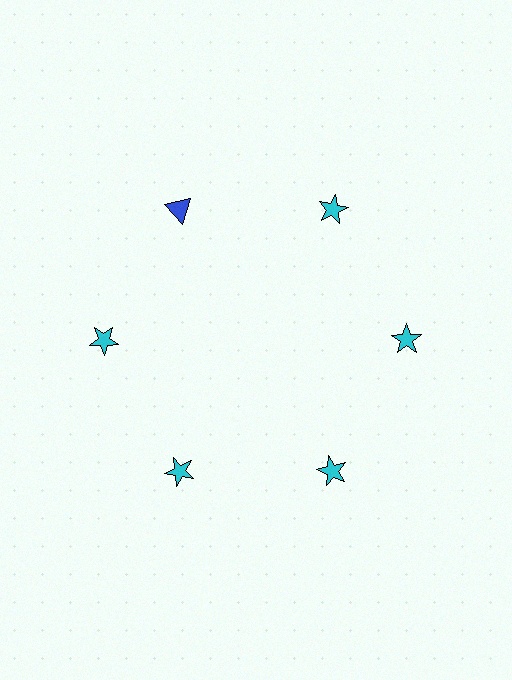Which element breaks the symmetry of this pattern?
The blue triangle at roughly the 11 o'clock position breaks the symmetry. All other shapes are cyan stars.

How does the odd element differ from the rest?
It differs in both color (blue instead of cyan) and shape (triangle instead of star).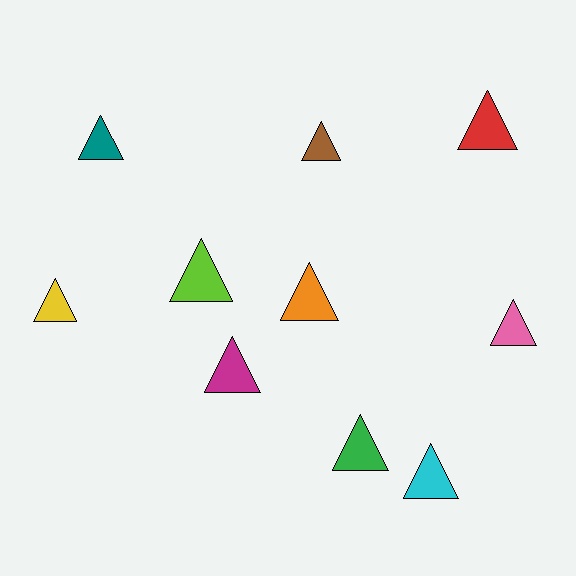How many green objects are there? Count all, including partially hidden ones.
There is 1 green object.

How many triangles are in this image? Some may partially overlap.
There are 10 triangles.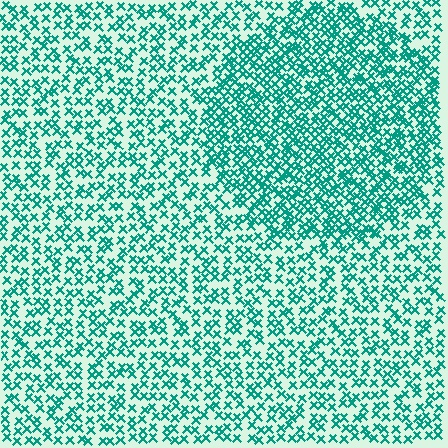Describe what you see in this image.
The image contains small teal elements arranged at two different densities. A circle-shaped region is visible where the elements are more densely packed than the surrounding area.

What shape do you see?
I see a circle.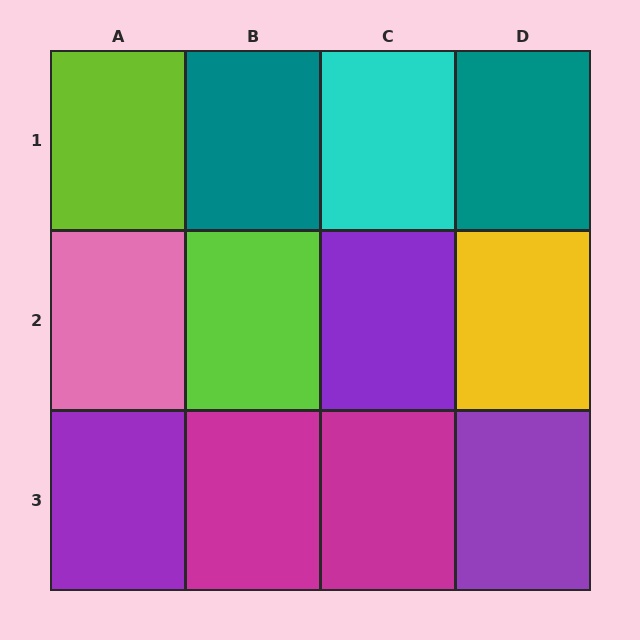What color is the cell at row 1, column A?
Lime.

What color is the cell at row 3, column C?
Magenta.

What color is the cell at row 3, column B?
Magenta.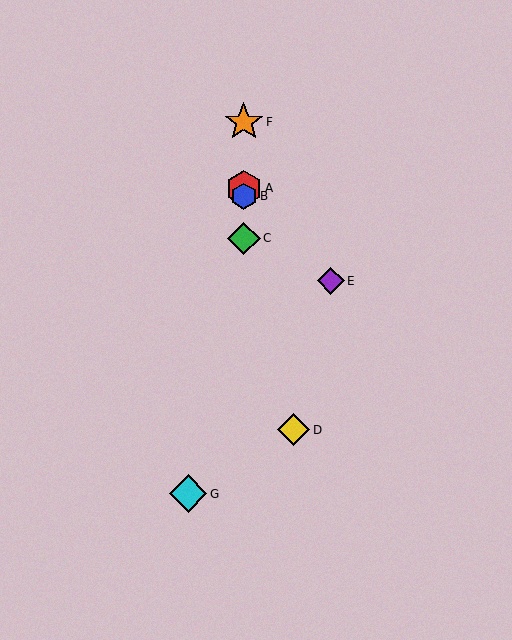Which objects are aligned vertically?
Objects A, B, C, F are aligned vertically.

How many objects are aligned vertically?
4 objects (A, B, C, F) are aligned vertically.